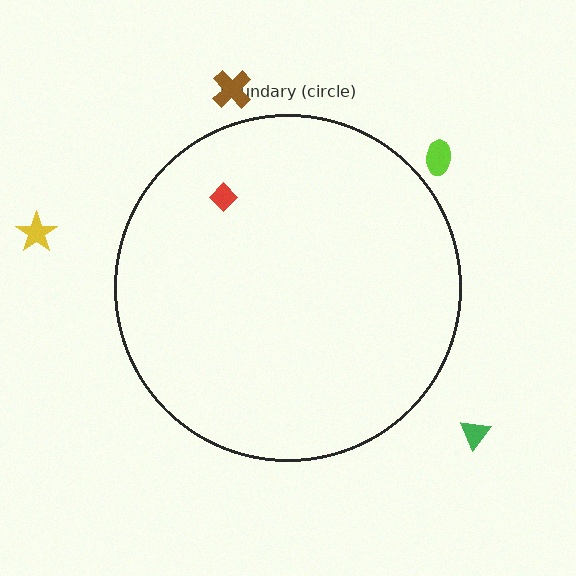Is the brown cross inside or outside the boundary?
Outside.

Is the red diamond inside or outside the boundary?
Inside.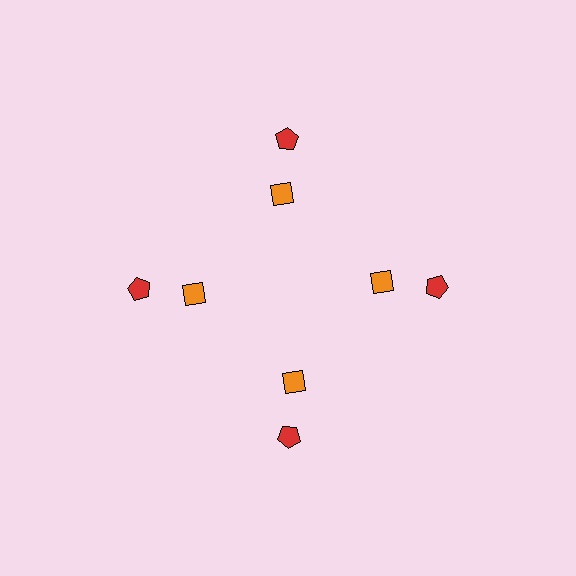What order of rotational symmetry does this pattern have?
This pattern has 4-fold rotational symmetry.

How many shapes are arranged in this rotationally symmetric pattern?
There are 8 shapes, arranged in 4 groups of 2.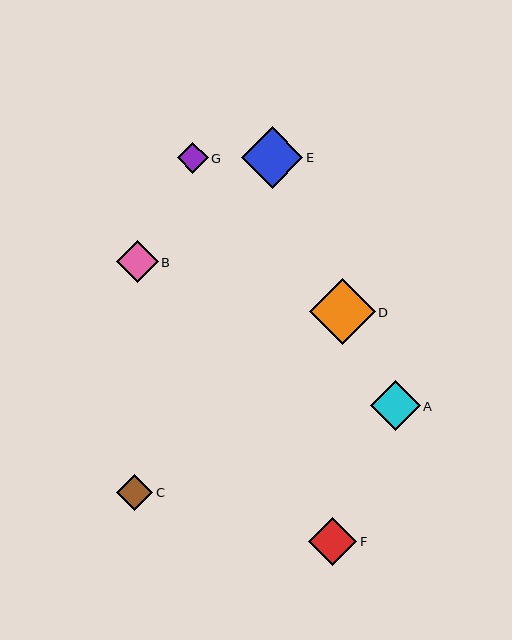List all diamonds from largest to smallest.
From largest to smallest: D, E, A, F, B, C, G.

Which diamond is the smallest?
Diamond G is the smallest with a size of approximately 31 pixels.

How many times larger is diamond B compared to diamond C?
Diamond B is approximately 1.2 times the size of diamond C.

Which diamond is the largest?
Diamond D is the largest with a size of approximately 66 pixels.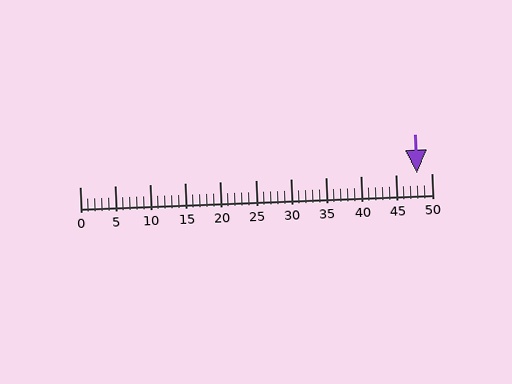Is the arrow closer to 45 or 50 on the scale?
The arrow is closer to 50.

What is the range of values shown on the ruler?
The ruler shows values from 0 to 50.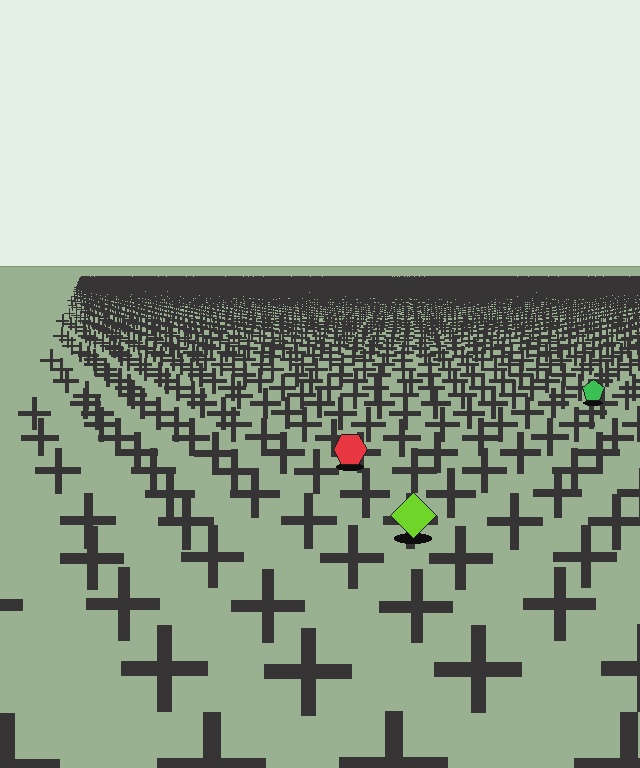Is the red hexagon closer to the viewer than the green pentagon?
Yes. The red hexagon is closer — you can tell from the texture gradient: the ground texture is coarser near it.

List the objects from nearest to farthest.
From nearest to farthest: the lime diamond, the red hexagon, the green pentagon.